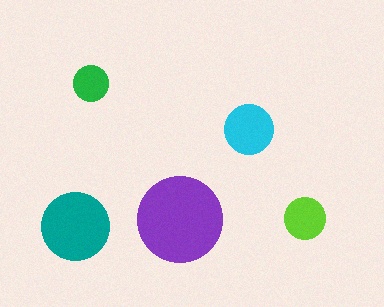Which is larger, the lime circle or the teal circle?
The teal one.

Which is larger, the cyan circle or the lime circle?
The cyan one.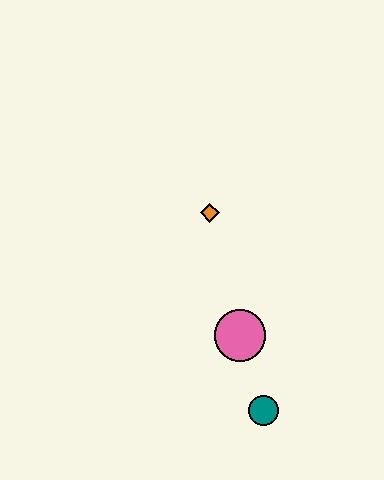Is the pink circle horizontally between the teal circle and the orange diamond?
Yes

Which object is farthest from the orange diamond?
The teal circle is farthest from the orange diamond.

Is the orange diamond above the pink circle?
Yes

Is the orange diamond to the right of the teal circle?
No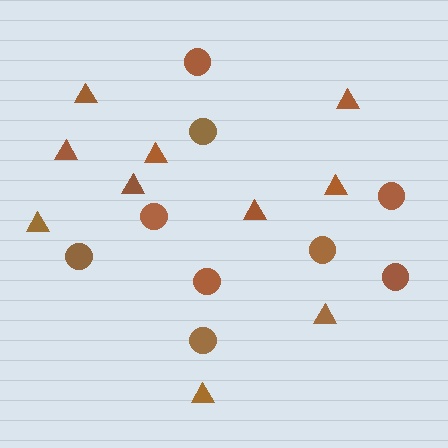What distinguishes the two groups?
There are 2 groups: one group of circles (9) and one group of triangles (10).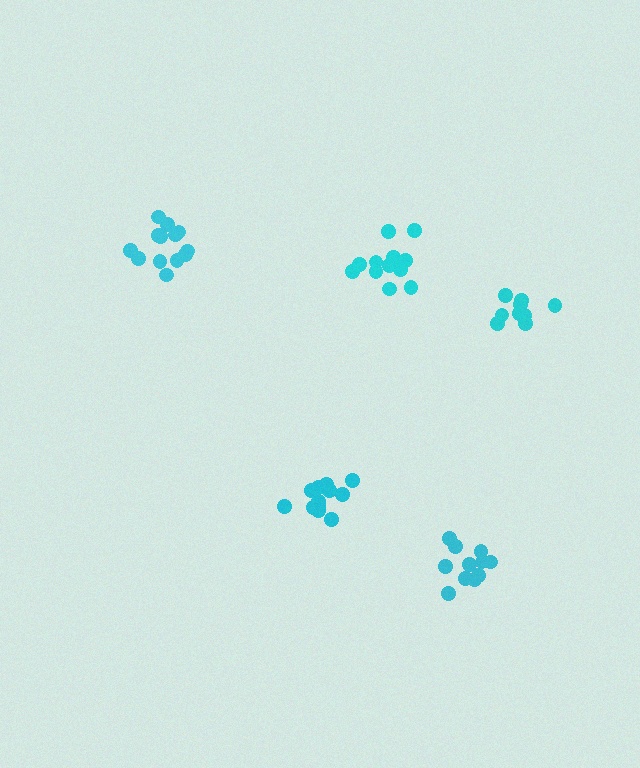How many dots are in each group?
Group 1: 12 dots, Group 2: 9 dots, Group 3: 13 dots, Group 4: 11 dots, Group 5: 13 dots (58 total).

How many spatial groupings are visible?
There are 5 spatial groupings.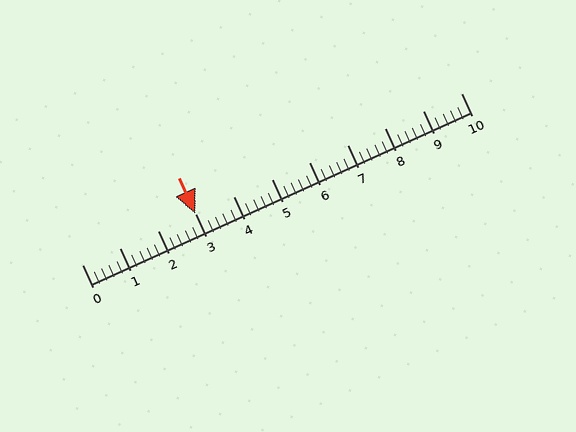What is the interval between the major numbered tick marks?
The major tick marks are spaced 1 units apart.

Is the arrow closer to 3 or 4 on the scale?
The arrow is closer to 3.